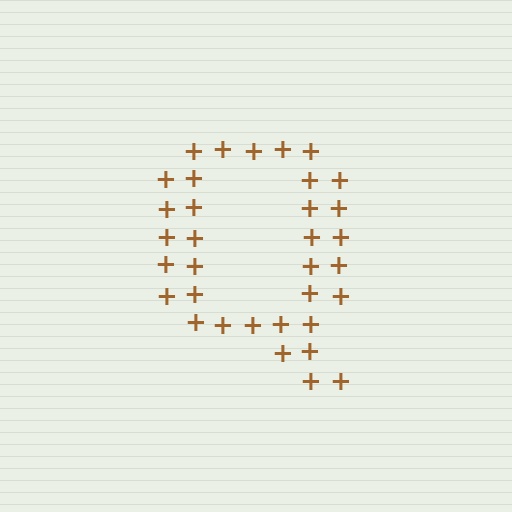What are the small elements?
The small elements are plus signs.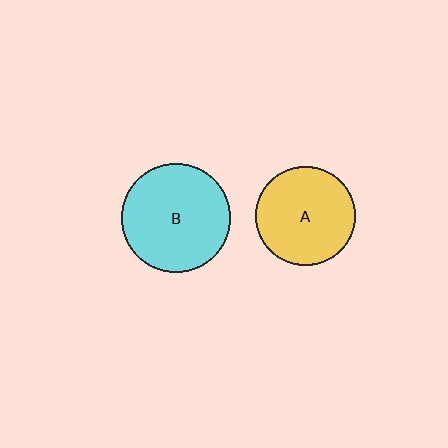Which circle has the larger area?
Circle B (cyan).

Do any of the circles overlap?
No, none of the circles overlap.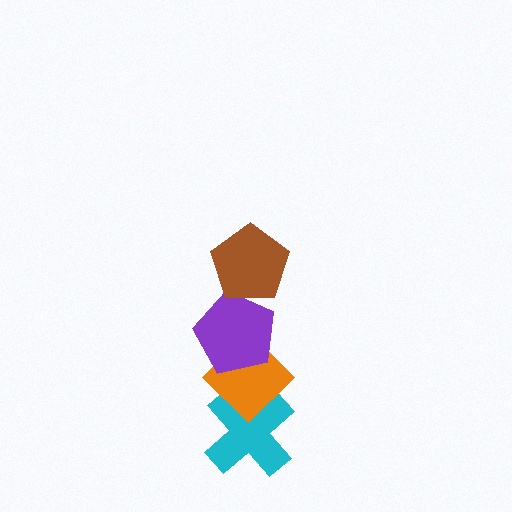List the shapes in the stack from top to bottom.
From top to bottom: the brown pentagon, the purple pentagon, the orange diamond, the cyan cross.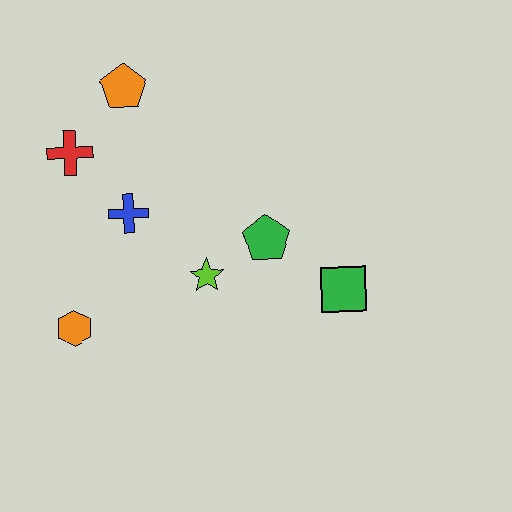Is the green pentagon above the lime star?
Yes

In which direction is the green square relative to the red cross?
The green square is to the right of the red cross.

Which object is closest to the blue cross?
The red cross is closest to the blue cross.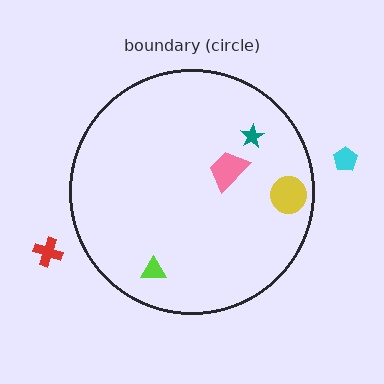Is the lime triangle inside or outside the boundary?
Inside.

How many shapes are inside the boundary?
4 inside, 2 outside.